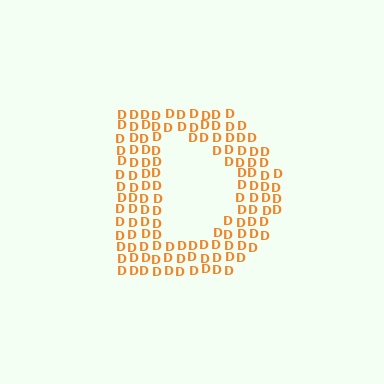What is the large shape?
The large shape is the letter D.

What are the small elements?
The small elements are letter D's.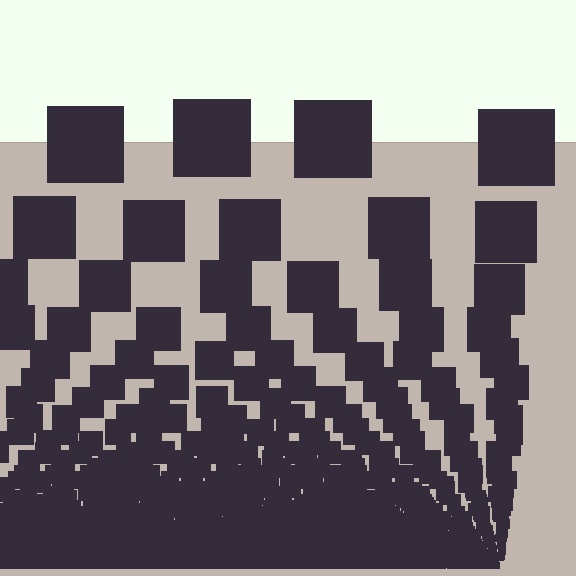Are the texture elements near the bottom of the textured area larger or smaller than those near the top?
Smaller. The gradient is inverted — elements near the bottom are smaller and denser.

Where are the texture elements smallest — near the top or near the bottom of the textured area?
Near the bottom.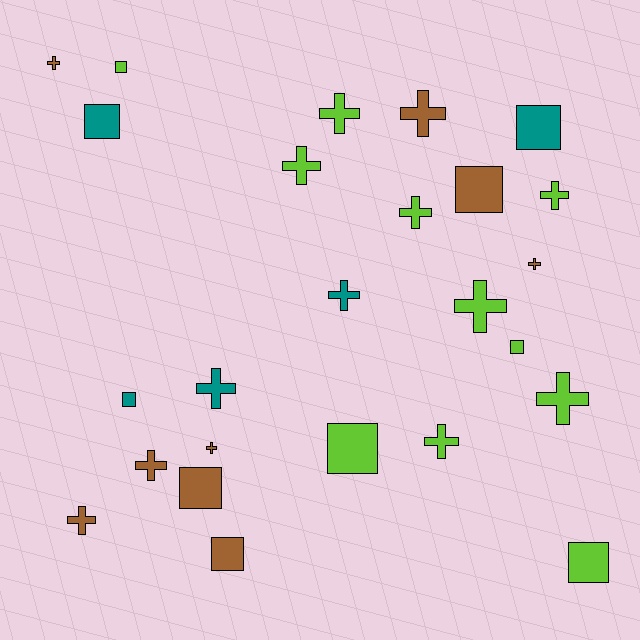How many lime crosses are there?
There are 7 lime crosses.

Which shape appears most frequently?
Cross, with 15 objects.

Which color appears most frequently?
Lime, with 11 objects.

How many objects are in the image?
There are 25 objects.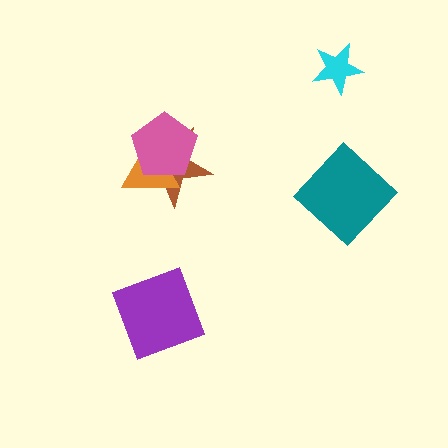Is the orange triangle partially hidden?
Yes, it is partially covered by another shape.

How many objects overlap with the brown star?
2 objects overlap with the brown star.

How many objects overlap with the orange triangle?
2 objects overlap with the orange triangle.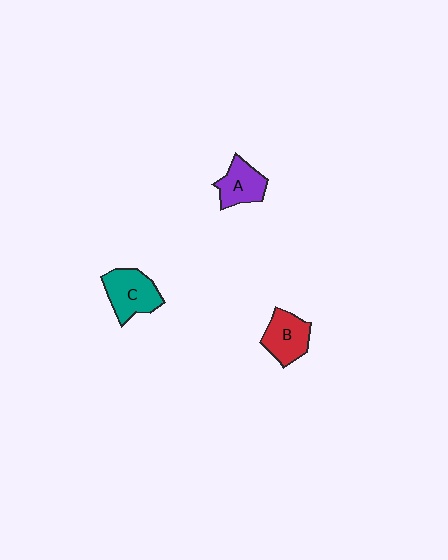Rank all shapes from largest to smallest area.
From largest to smallest: C (teal), B (red), A (purple).